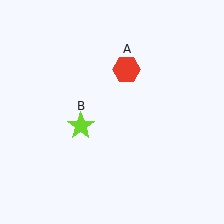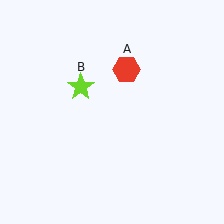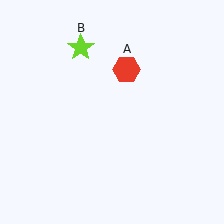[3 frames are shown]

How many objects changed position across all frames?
1 object changed position: lime star (object B).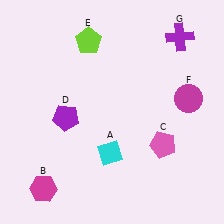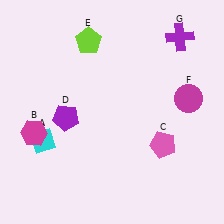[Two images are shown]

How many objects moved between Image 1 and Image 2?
2 objects moved between the two images.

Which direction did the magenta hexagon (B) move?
The magenta hexagon (B) moved up.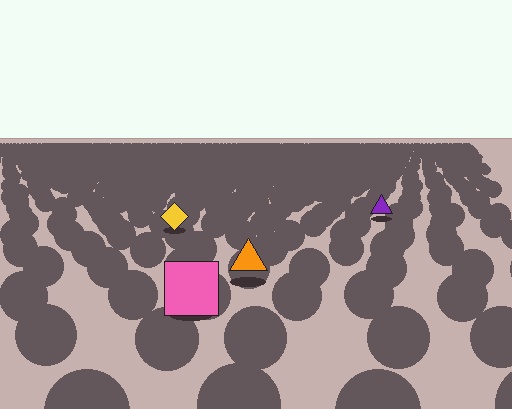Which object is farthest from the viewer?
The purple triangle is farthest from the viewer. It appears smaller and the ground texture around it is denser.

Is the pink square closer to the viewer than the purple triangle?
Yes. The pink square is closer — you can tell from the texture gradient: the ground texture is coarser near it.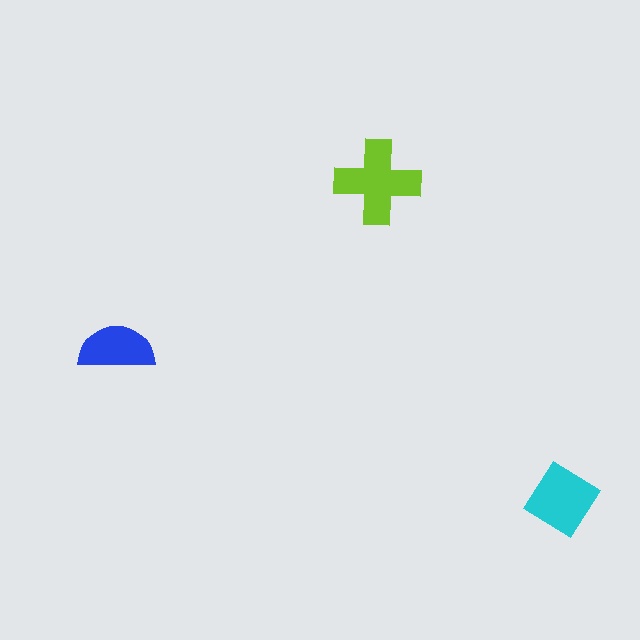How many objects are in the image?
There are 3 objects in the image.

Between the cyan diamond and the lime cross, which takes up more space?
The lime cross.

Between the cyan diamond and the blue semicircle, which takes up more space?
The cyan diamond.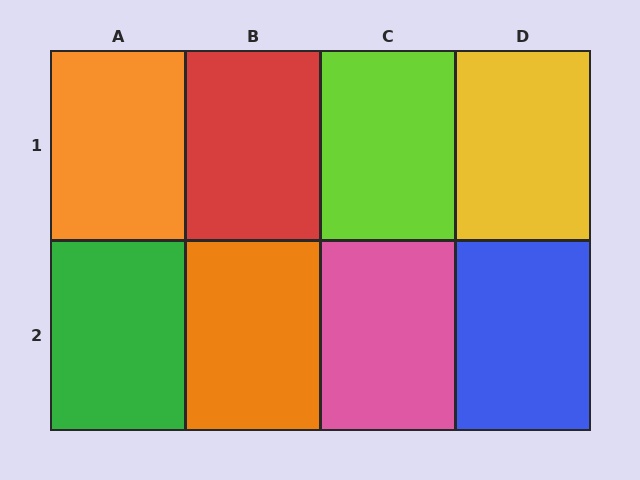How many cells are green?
1 cell is green.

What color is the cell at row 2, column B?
Orange.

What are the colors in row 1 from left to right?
Orange, red, lime, yellow.